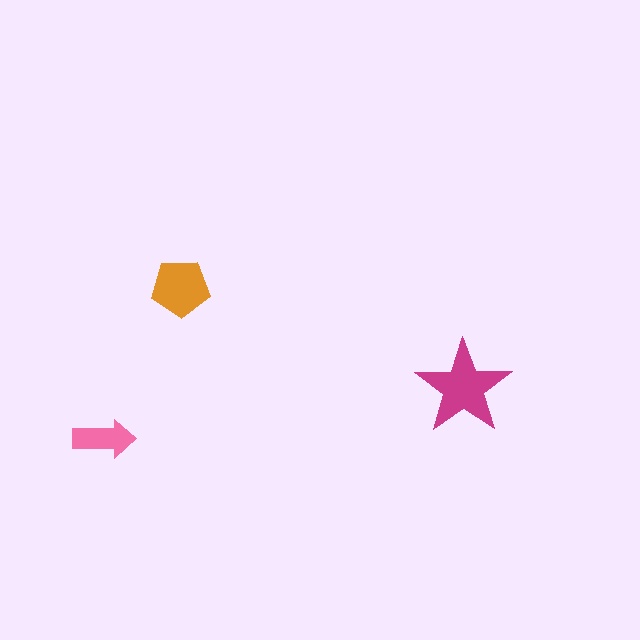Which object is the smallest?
The pink arrow.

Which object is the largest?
The magenta star.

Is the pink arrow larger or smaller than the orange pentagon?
Smaller.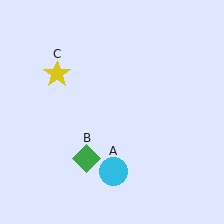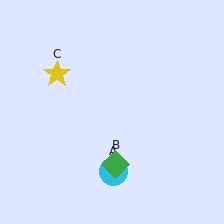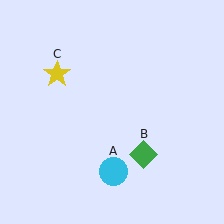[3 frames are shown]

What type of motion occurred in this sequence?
The green diamond (object B) rotated counterclockwise around the center of the scene.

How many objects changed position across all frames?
1 object changed position: green diamond (object B).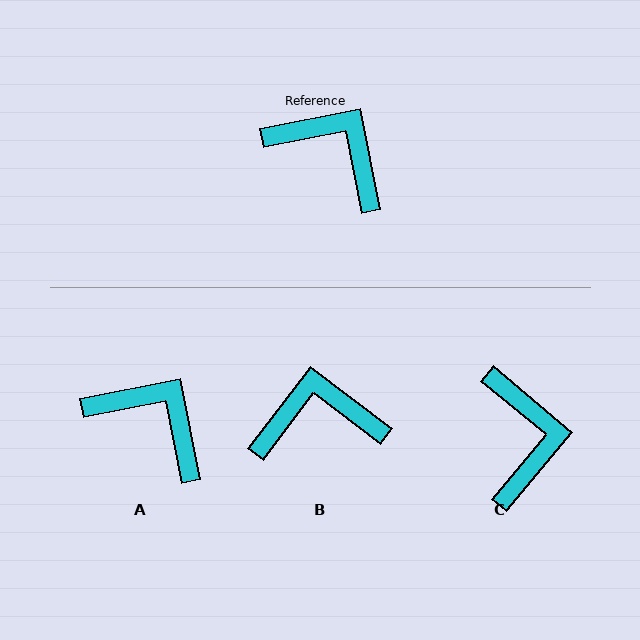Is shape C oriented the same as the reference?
No, it is off by about 51 degrees.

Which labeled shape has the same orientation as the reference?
A.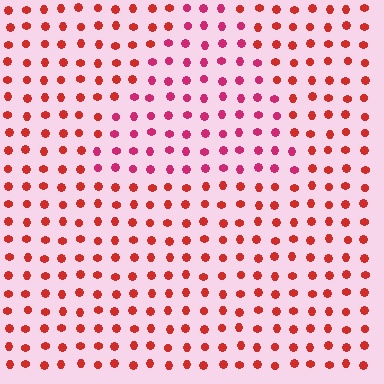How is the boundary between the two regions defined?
The boundary is defined purely by a slight shift in hue (about 29 degrees). Spacing, size, and orientation are identical on both sides.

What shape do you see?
I see a triangle.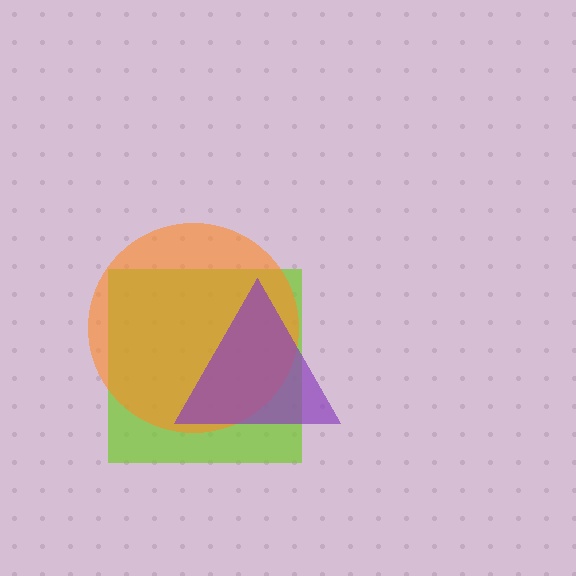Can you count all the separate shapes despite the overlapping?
Yes, there are 3 separate shapes.